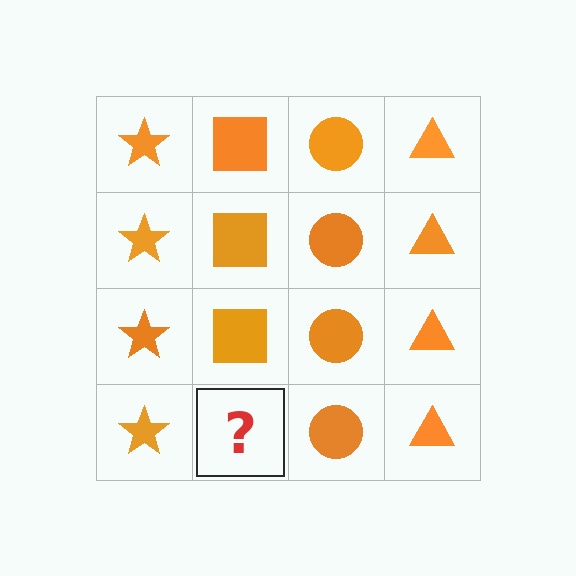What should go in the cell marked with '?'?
The missing cell should contain an orange square.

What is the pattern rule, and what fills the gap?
The rule is that each column has a consistent shape. The gap should be filled with an orange square.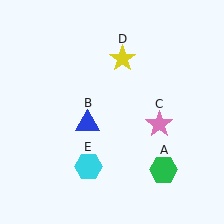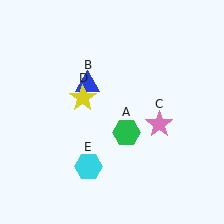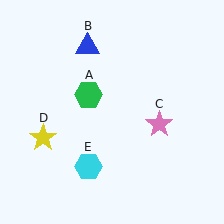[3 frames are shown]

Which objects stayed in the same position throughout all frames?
Pink star (object C) and cyan hexagon (object E) remained stationary.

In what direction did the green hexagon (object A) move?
The green hexagon (object A) moved up and to the left.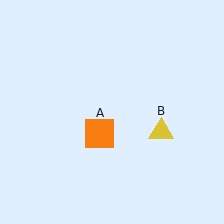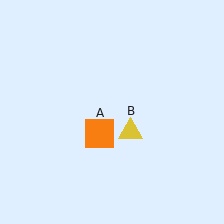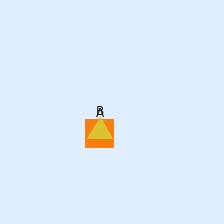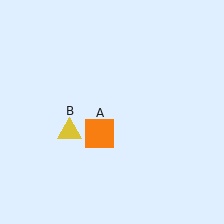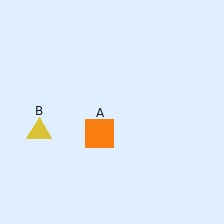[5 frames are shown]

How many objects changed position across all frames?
1 object changed position: yellow triangle (object B).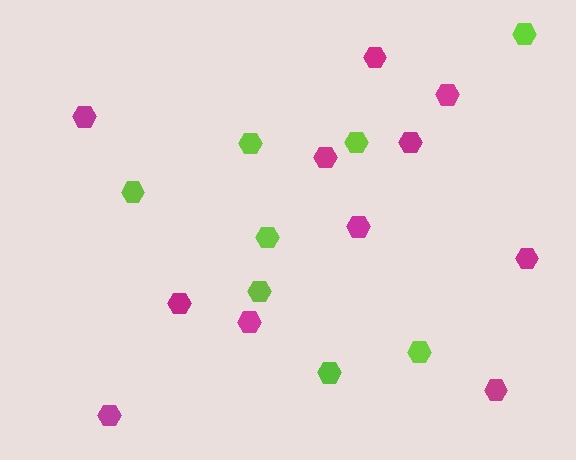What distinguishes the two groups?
There are 2 groups: one group of lime hexagons (8) and one group of magenta hexagons (11).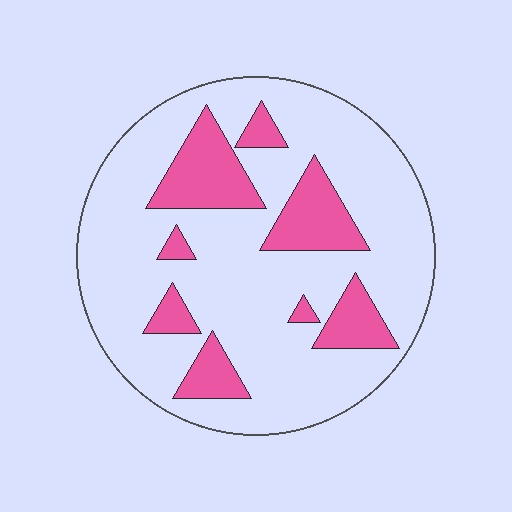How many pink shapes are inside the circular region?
8.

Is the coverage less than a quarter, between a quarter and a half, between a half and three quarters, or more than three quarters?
Less than a quarter.